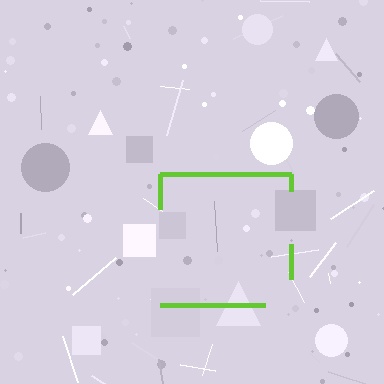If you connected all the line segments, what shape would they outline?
They would outline a square.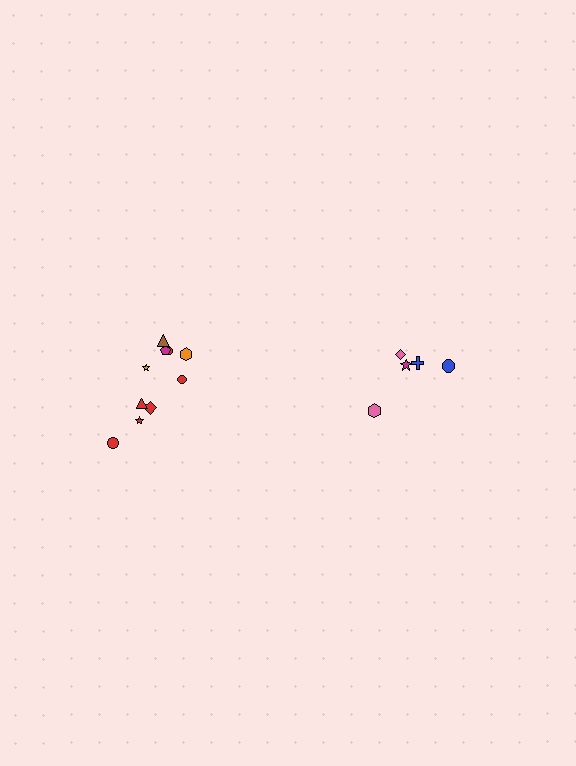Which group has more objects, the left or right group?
The left group.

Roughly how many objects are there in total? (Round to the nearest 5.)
Roughly 15 objects in total.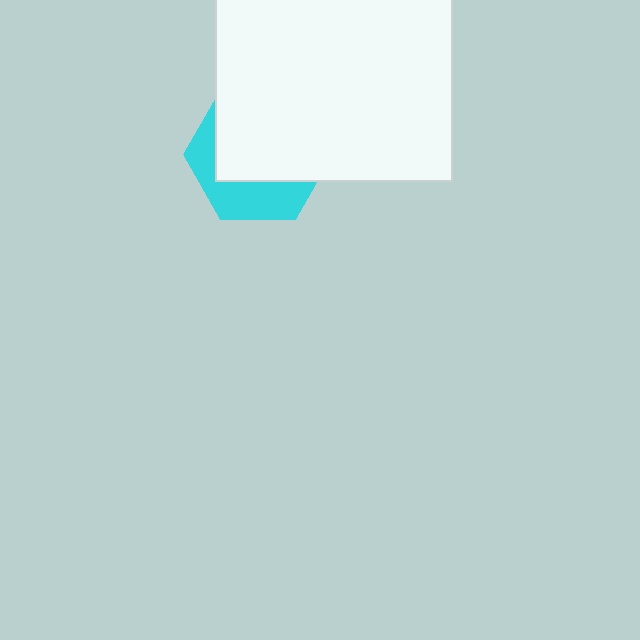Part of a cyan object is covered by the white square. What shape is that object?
It is a hexagon.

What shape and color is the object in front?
The object in front is a white square.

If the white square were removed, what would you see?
You would see the complete cyan hexagon.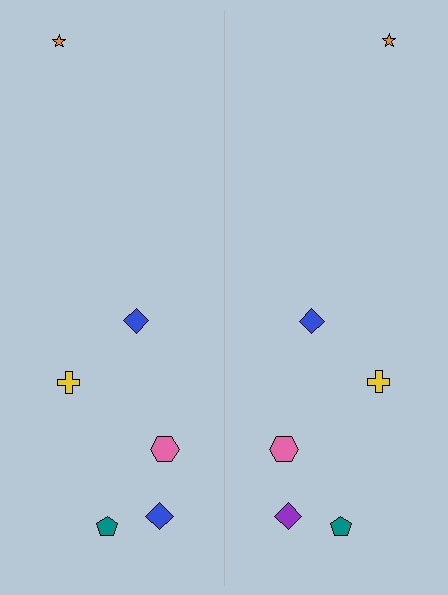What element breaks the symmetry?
The purple diamond on the right side breaks the symmetry — its mirror counterpart is blue.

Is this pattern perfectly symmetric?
No, the pattern is not perfectly symmetric. The purple diamond on the right side breaks the symmetry — its mirror counterpart is blue.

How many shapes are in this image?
There are 12 shapes in this image.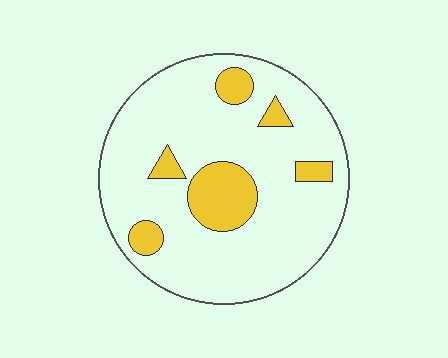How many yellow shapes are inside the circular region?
6.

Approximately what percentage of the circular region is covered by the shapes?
Approximately 15%.